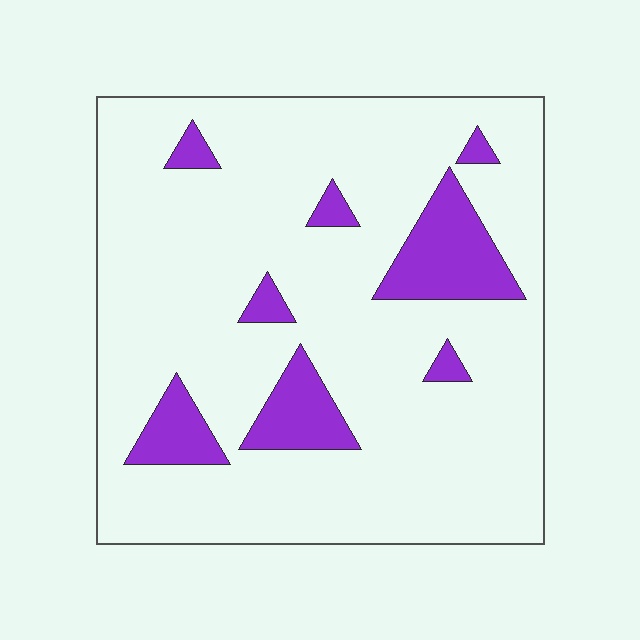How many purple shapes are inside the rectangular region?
8.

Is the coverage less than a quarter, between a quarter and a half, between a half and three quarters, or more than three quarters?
Less than a quarter.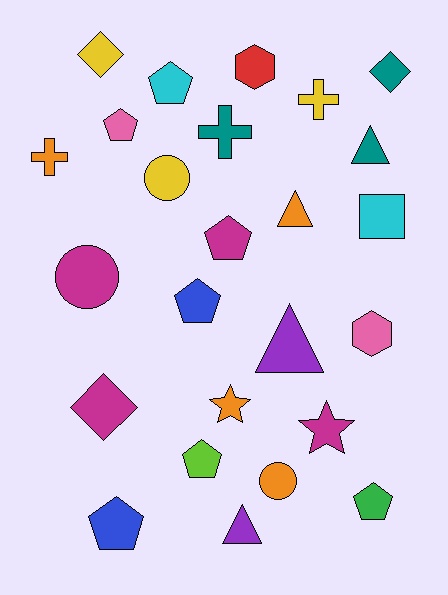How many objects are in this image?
There are 25 objects.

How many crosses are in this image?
There are 3 crosses.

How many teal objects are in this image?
There are 3 teal objects.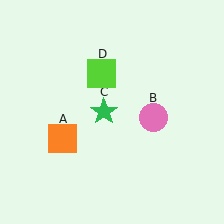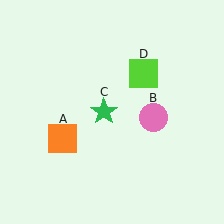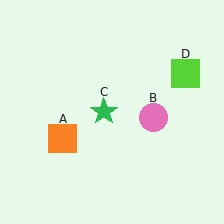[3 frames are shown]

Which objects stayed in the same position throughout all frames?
Orange square (object A) and pink circle (object B) and green star (object C) remained stationary.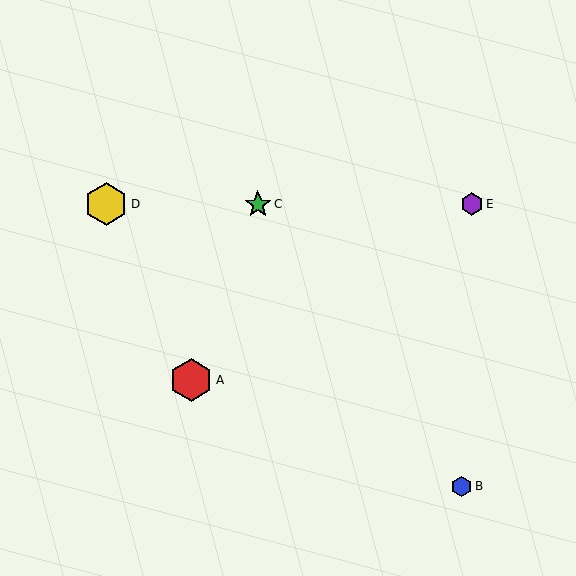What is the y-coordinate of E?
Object E is at y≈204.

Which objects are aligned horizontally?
Objects C, D, E are aligned horizontally.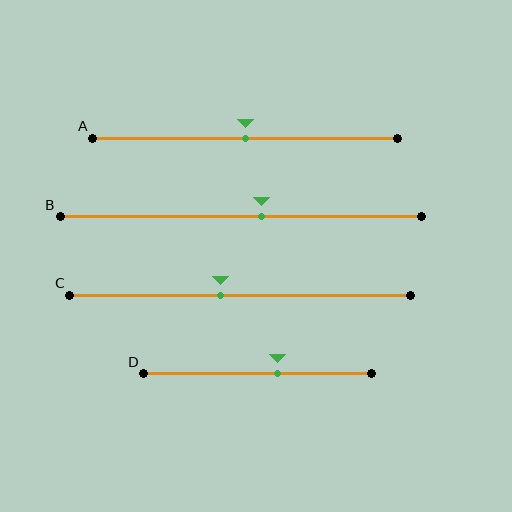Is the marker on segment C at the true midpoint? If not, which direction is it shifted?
No, the marker on segment C is shifted to the left by about 6% of the segment length.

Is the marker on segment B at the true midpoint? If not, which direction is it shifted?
No, the marker on segment B is shifted to the right by about 6% of the segment length.